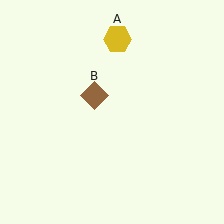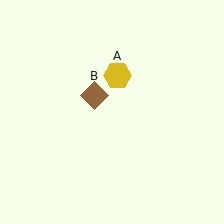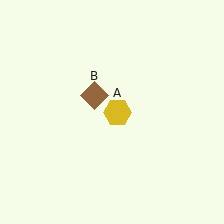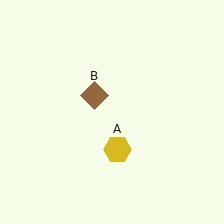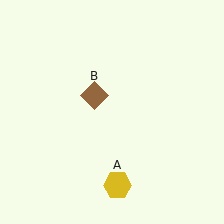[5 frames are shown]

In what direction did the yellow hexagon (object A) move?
The yellow hexagon (object A) moved down.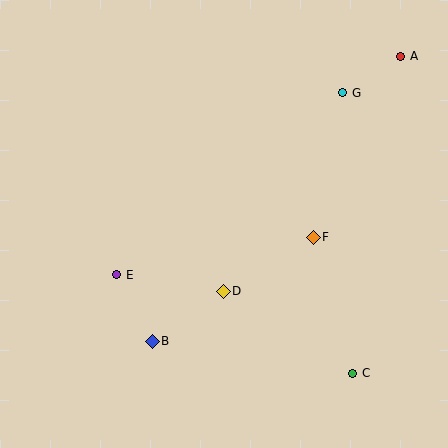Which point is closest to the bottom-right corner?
Point C is closest to the bottom-right corner.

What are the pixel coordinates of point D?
Point D is at (223, 291).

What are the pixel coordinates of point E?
Point E is at (117, 275).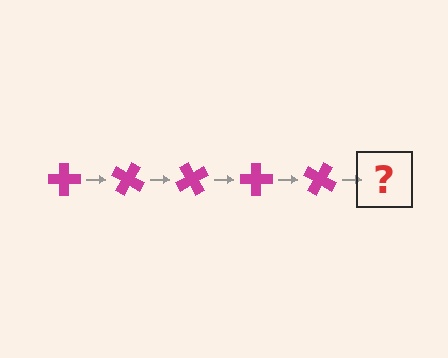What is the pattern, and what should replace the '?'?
The pattern is that the cross rotates 30 degrees each step. The '?' should be a magenta cross rotated 150 degrees.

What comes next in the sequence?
The next element should be a magenta cross rotated 150 degrees.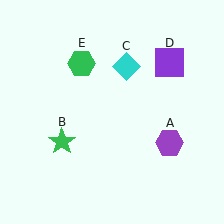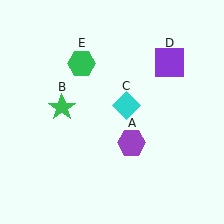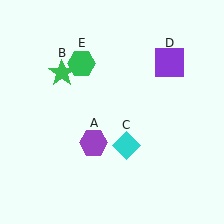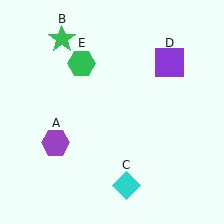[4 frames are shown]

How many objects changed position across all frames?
3 objects changed position: purple hexagon (object A), green star (object B), cyan diamond (object C).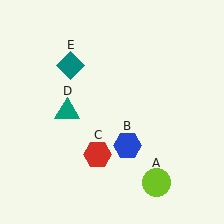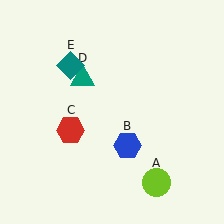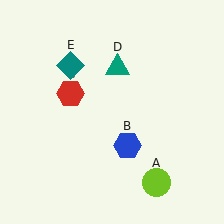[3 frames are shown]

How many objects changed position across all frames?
2 objects changed position: red hexagon (object C), teal triangle (object D).